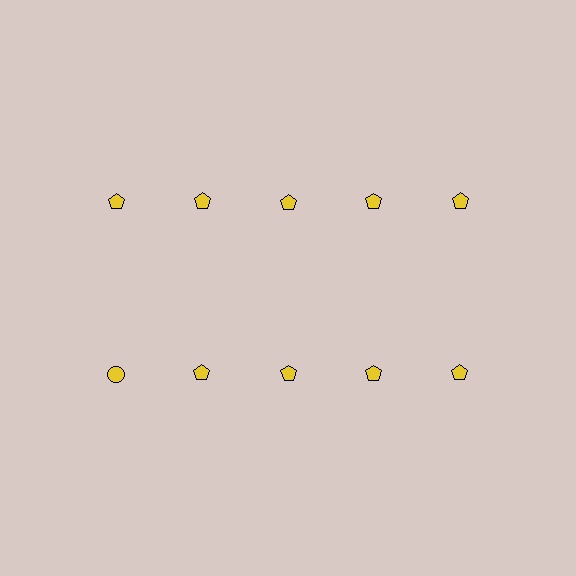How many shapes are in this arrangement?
There are 10 shapes arranged in a grid pattern.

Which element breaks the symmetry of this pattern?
The yellow circle in the second row, leftmost column breaks the symmetry. All other shapes are yellow pentagons.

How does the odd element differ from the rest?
It has a different shape: circle instead of pentagon.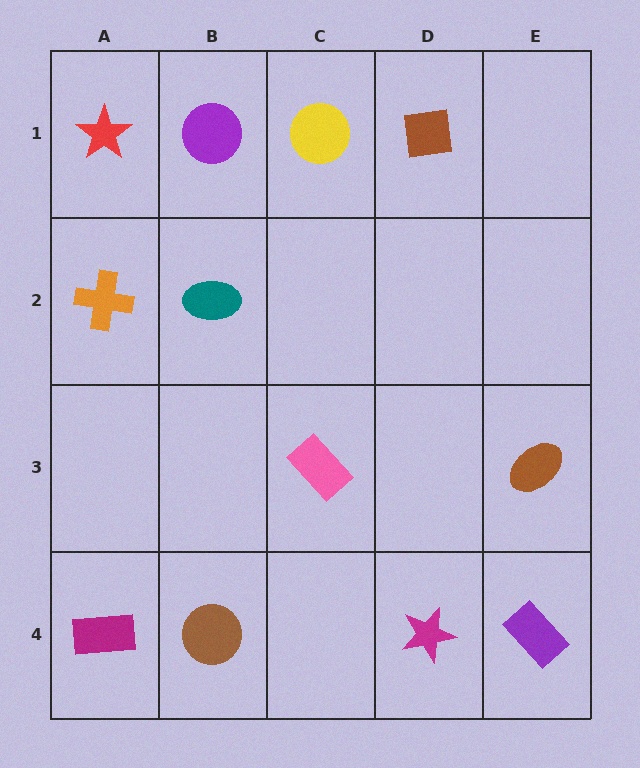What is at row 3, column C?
A pink rectangle.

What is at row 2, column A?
An orange cross.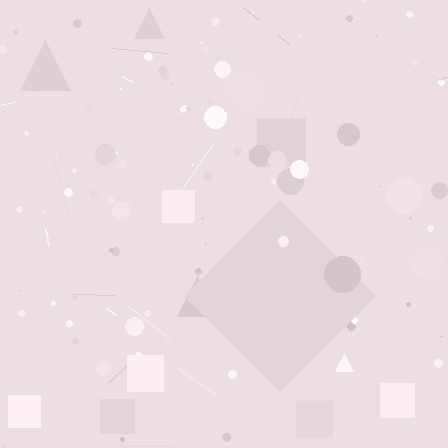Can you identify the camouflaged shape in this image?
The camouflaged shape is a diamond.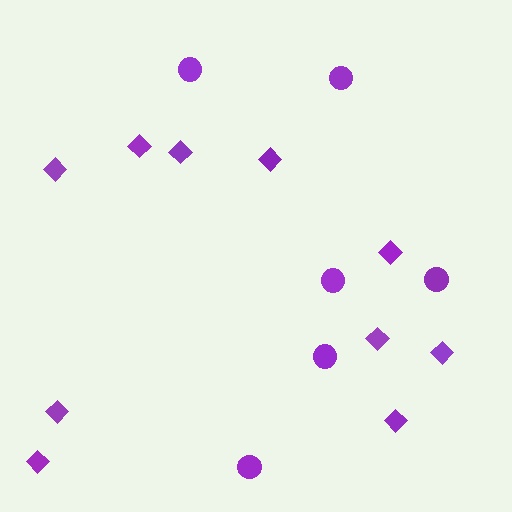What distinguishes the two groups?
There are 2 groups: one group of diamonds (10) and one group of circles (6).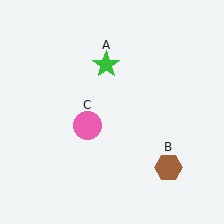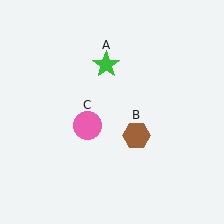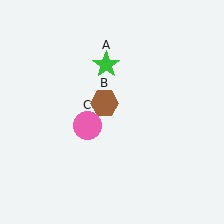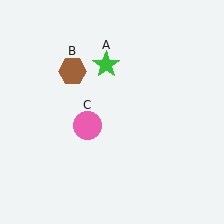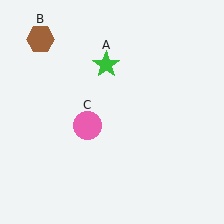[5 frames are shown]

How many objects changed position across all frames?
1 object changed position: brown hexagon (object B).